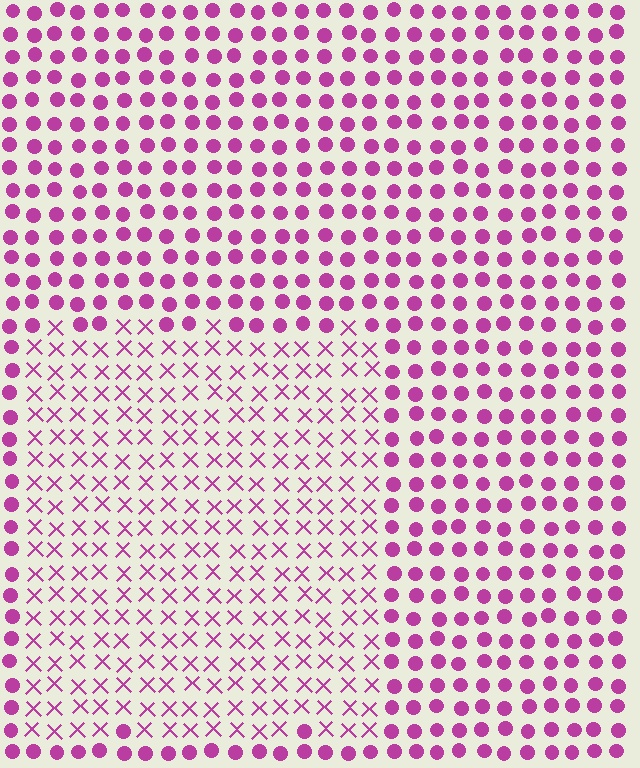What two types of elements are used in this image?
The image uses X marks inside the rectangle region and circles outside it.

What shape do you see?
I see a rectangle.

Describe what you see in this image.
The image is filled with small magenta elements arranged in a uniform grid. A rectangle-shaped region contains X marks, while the surrounding area contains circles. The boundary is defined purely by the change in element shape.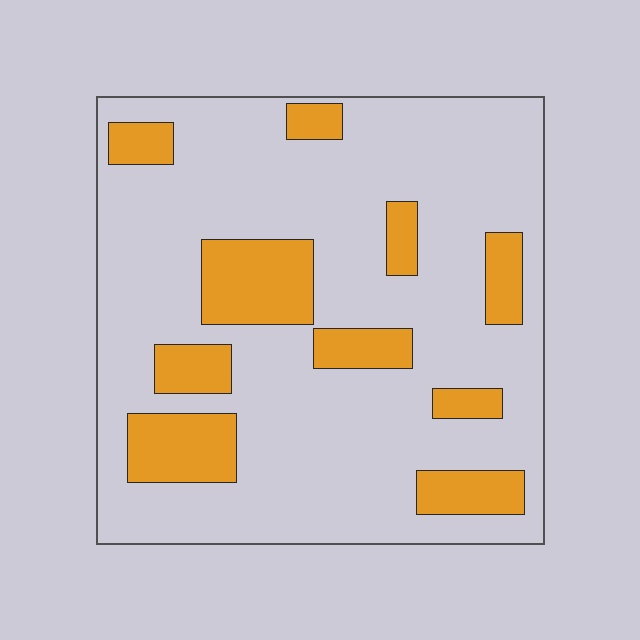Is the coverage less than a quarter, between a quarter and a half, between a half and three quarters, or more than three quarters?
Less than a quarter.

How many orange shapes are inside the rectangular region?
10.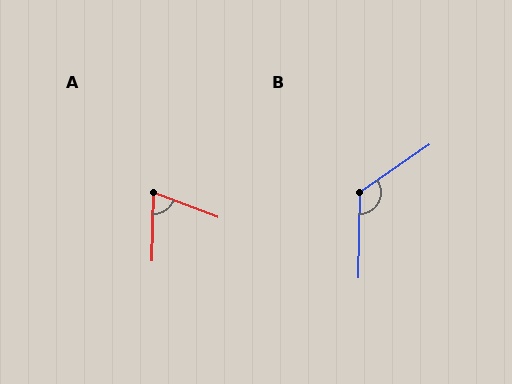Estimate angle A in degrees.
Approximately 71 degrees.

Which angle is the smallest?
A, at approximately 71 degrees.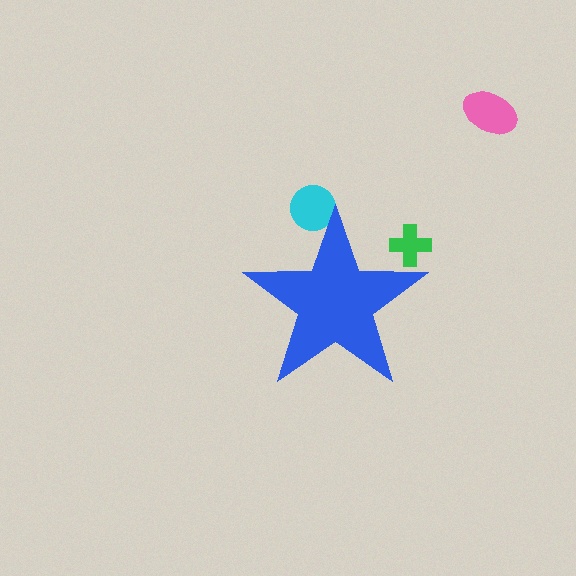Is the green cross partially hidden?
Yes, the green cross is partially hidden behind the blue star.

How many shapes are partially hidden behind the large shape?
2 shapes are partially hidden.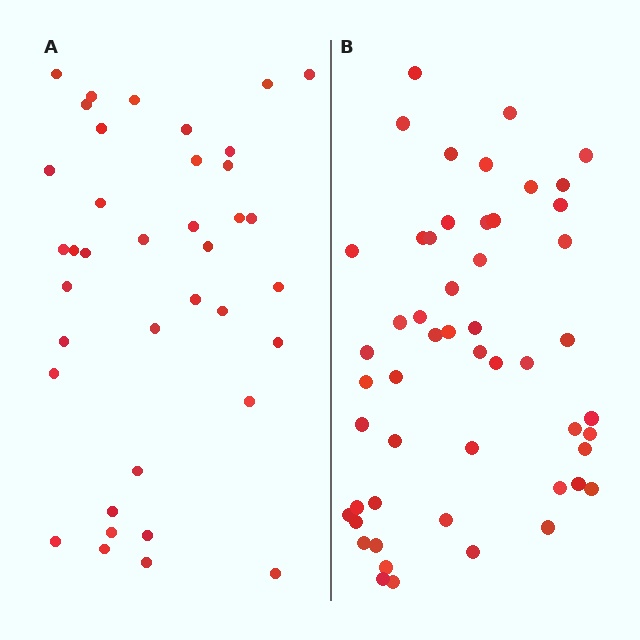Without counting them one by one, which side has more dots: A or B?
Region B (the right region) has more dots.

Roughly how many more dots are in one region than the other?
Region B has approximately 15 more dots than region A.